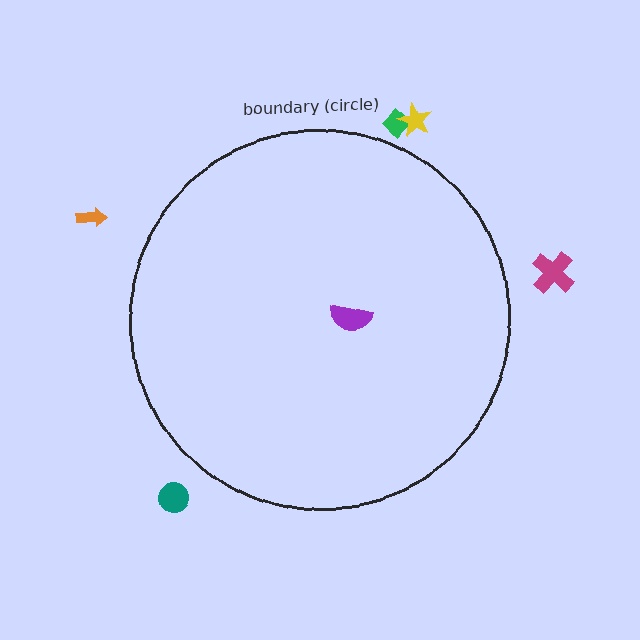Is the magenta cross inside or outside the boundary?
Outside.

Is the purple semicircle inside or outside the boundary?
Inside.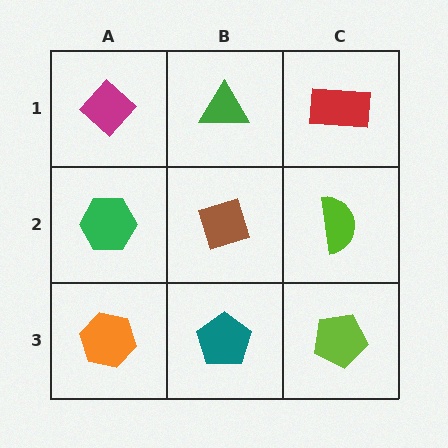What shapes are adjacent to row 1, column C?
A lime semicircle (row 2, column C), a green triangle (row 1, column B).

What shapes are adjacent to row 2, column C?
A red rectangle (row 1, column C), a lime pentagon (row 3, column C), a brown diamond (row 2, column B).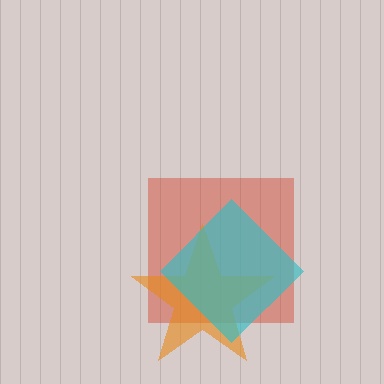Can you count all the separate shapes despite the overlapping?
Yes, there are 3 separate shapes.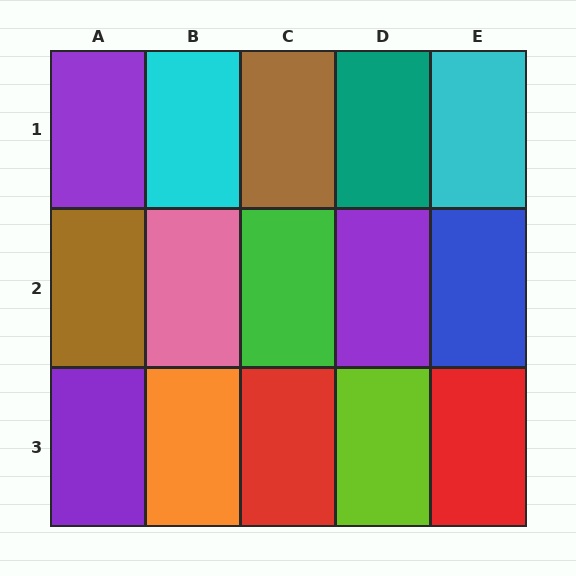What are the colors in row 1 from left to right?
Purple, cyan, brown, teal, cyan.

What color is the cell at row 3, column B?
Orange.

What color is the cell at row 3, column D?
Lime.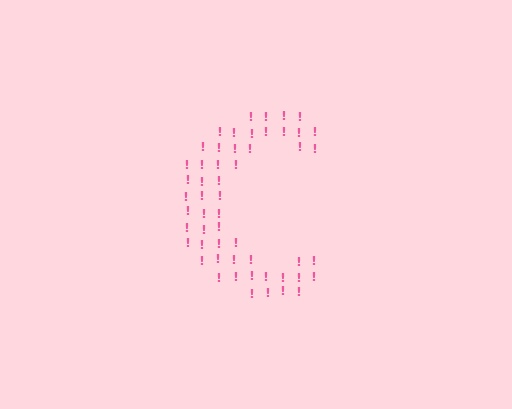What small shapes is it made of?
It is made of small exclamation marks.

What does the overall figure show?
The overall figure shows the letter C.